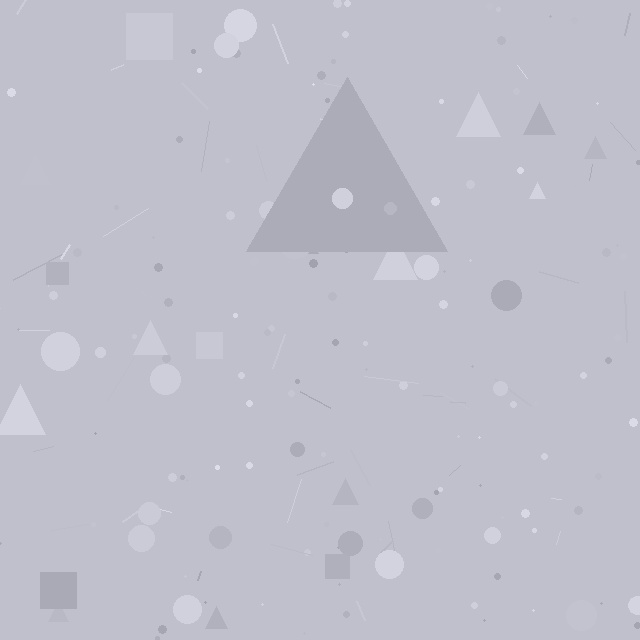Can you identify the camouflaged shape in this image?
The camouflaged shape is a triangle.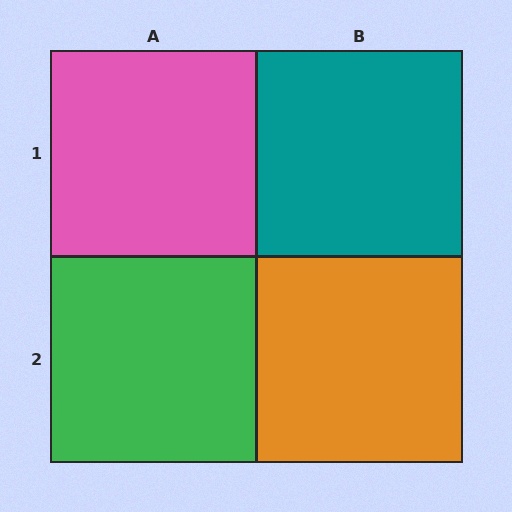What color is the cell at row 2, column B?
Orange.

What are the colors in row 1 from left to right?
Pink, teal.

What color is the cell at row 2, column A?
Green.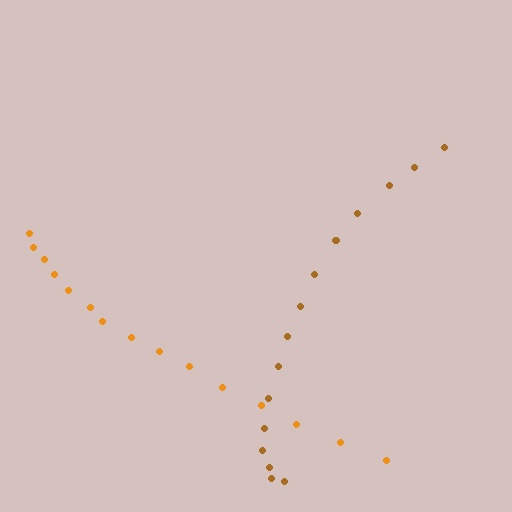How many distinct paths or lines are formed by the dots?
There are 2 distinct paths.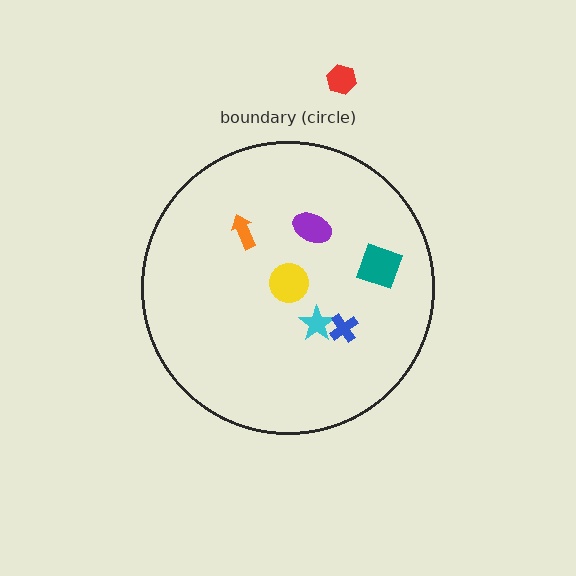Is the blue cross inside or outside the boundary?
Inside.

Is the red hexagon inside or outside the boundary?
Outside.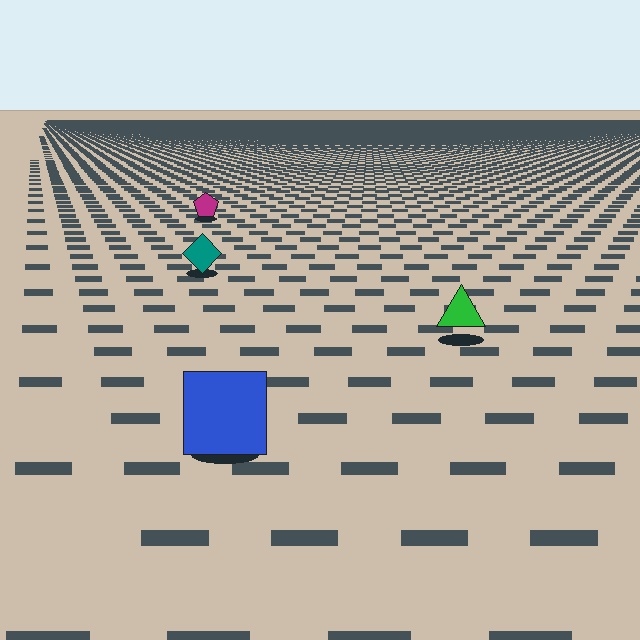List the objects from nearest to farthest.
From nearest to farthest: the blue square, the green triangle, the teal diamond, the magenta pentagon.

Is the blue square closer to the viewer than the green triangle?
Yes. The blue square is closer — you can tell from the texture gradient: the ground texture is coarser near it.